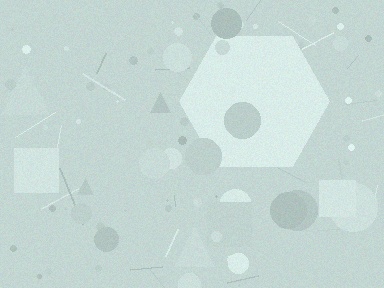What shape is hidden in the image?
A hexagon is hidden in the image.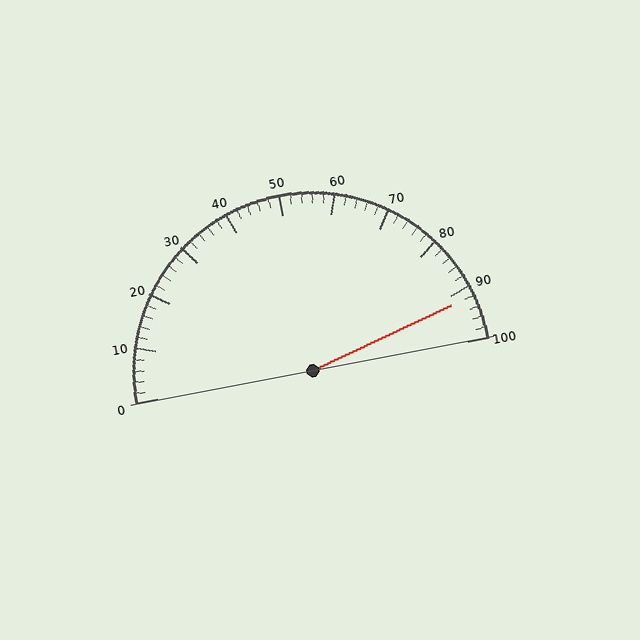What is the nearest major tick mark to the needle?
The nearest major tick mark is 90.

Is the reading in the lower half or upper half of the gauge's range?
The reading is in the upper half of the range (0 to 100).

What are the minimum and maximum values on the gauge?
The gauge ranges from 0 to 100.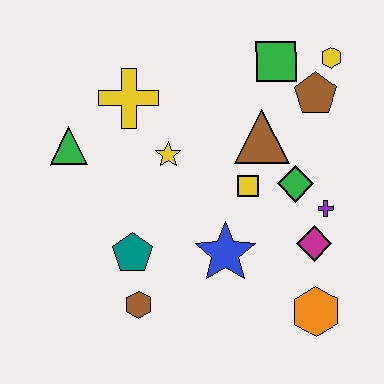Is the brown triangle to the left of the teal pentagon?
No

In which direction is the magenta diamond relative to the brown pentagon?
The magenta diamond is below the brown pentagon.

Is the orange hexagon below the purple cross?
Yes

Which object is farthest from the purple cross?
The green triangle is farthest from the purple cross.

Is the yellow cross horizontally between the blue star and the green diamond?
No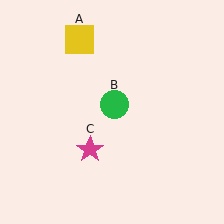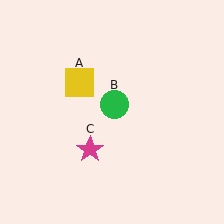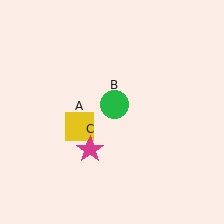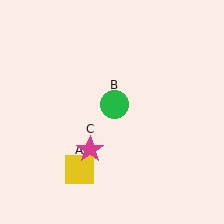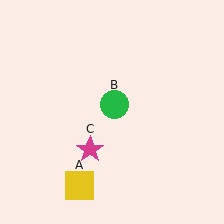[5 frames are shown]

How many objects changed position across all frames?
1 object changed position: yellow square (object A).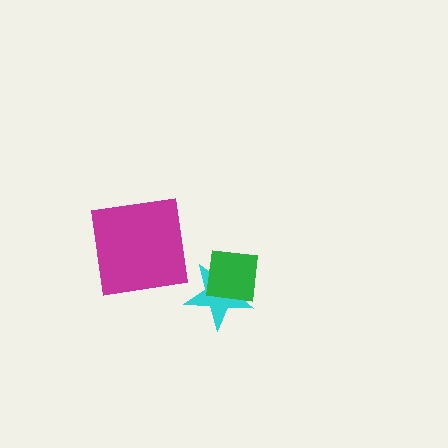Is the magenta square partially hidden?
No, no other shape covers it.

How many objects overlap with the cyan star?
1 object overlaps with the cyan star.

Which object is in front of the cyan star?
The green square is in front of the cyan star.